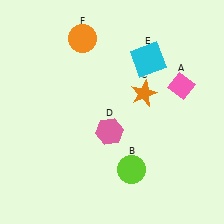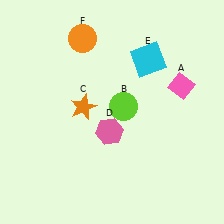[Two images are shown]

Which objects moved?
The objects that moved are: the lime circle (B), the orange star (C).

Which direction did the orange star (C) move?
The orange star (C) moved left.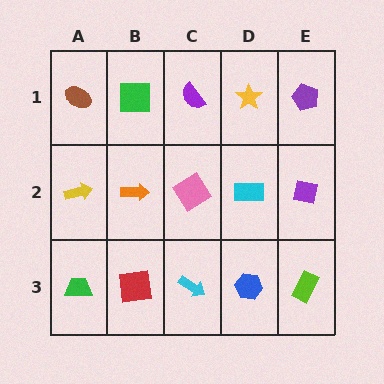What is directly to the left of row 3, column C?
A red square.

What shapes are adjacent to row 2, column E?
A purple pentagon (row 1, column E), a lime rectangle (row 3, column E), a cyan rectangle (row 2, column D).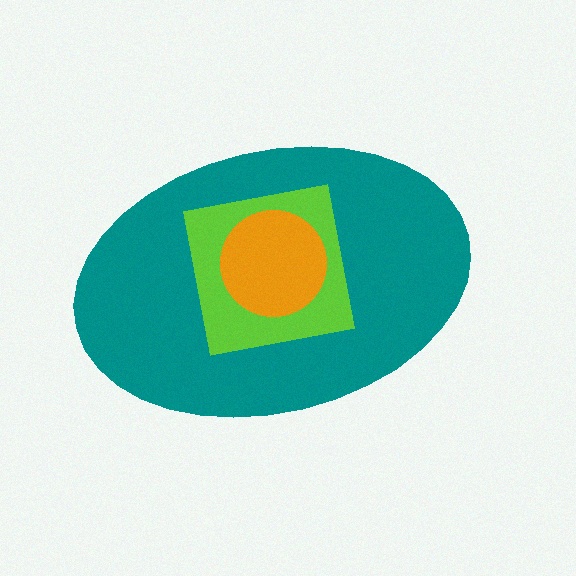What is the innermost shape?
The orange circle.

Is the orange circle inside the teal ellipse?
Yes.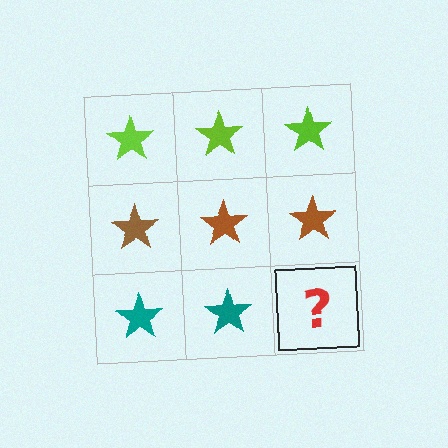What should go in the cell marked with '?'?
The missing cell should contain a teal star.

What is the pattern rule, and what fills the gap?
The rule is that each row has a consistent color. The gap should be filled with a teal star.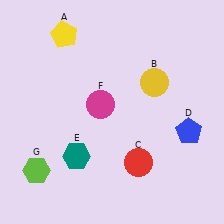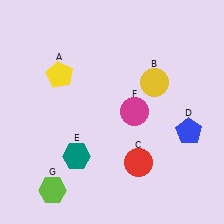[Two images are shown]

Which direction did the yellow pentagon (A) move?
The yellow pentagon (A) moved down.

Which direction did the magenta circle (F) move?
The magenta circle (F) moved right.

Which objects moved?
The objects that moved are: the yellow pentagon (A), the magenta circle (F), the lime hexagon (G).